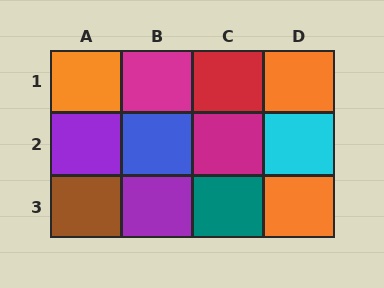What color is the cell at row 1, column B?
Magenta.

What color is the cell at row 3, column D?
Orange.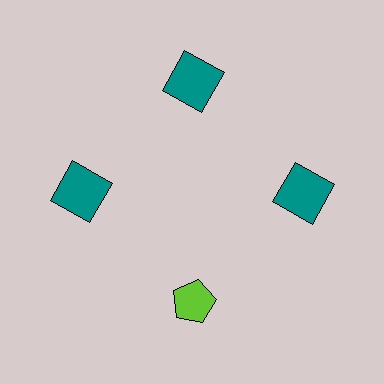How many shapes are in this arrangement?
There are 4 shapes arranged in a ring pattern.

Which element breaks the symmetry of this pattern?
The lime pentagon at roughly the 6 o'clock position breaks the symmetry. All other shapes are teal squares.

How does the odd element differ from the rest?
It differs in both color (lime instead of teal) and shape (pentagon instead of square).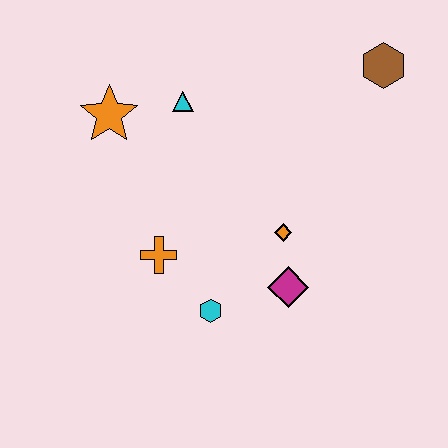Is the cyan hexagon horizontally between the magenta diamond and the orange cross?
Yes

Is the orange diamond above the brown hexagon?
No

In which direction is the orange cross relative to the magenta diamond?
The orange cross is to the left of the magenta diamond.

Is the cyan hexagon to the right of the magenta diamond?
No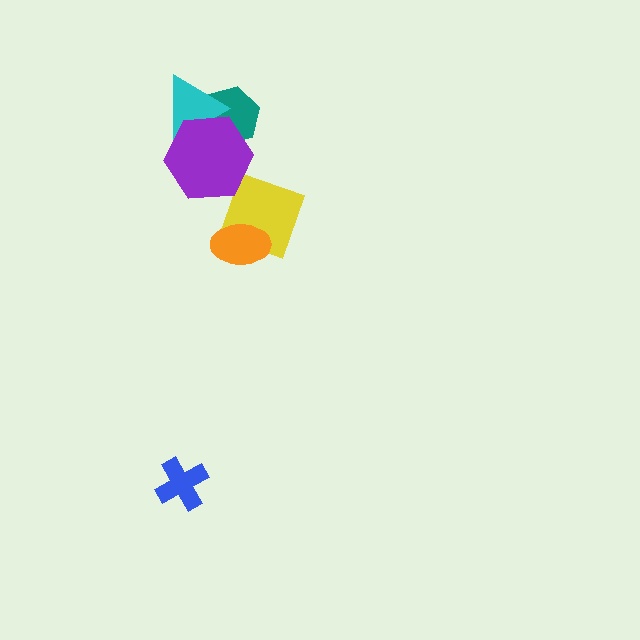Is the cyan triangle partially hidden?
Yes, it is partially covered by another shape.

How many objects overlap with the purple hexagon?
3 objects overlap with the purple hexagon.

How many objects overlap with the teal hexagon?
2 objects overlap with the teal hexagon.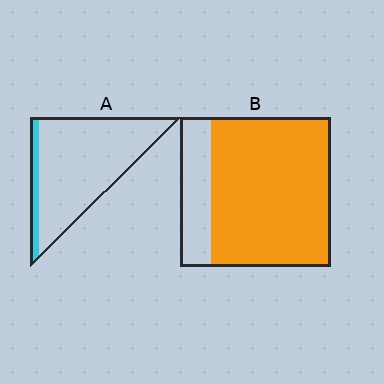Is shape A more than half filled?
No.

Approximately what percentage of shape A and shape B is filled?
A is approximately 10% and B is approximately 80%.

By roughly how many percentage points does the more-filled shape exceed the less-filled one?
By roughly 70 percentage points (B over A).